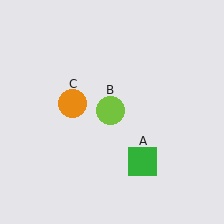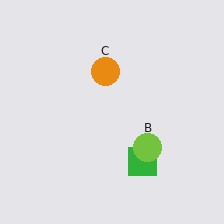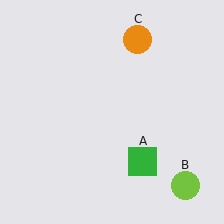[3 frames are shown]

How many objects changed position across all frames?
2 objects changed position: lime circle (object B), orange circle (object C).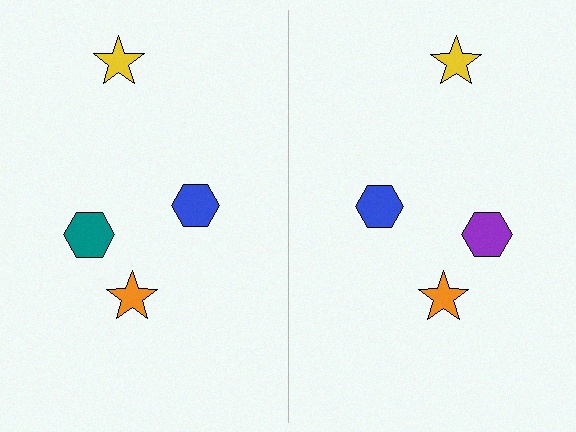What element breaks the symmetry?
The purple hexagon on the right side breaks the symmetry — its mirror counterpart is teal.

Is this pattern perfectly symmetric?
No, the pattern is not perfectly symmetric. The purple hexagon on the right side breaks the symmetry — its mirror counterpart is teal.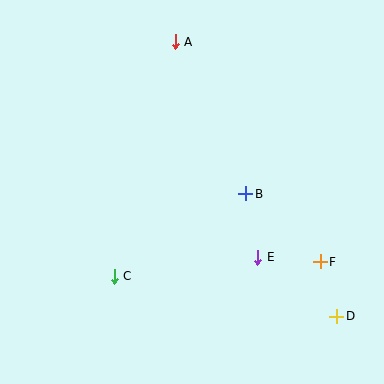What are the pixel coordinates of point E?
Point E is at (258, 257).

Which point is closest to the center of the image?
Point B at (246, 194) is closest to the center.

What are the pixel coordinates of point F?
Point F is at (320, 262).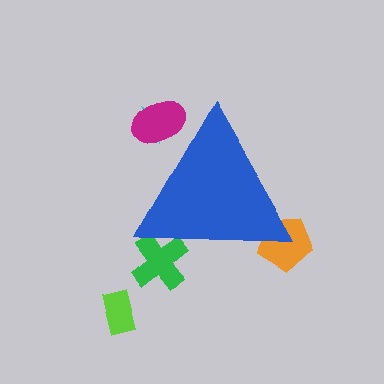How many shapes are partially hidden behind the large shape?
4 shapes are partially hidden.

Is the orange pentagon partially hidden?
Yes, the orange pentagon is partially hidden behind the blue triangle.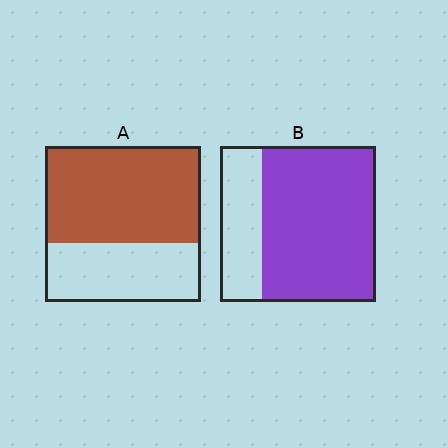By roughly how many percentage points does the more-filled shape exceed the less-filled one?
By roughly 10 percentage points (B over A).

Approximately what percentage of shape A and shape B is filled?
A is approximately 60% and B is approximately 75%.